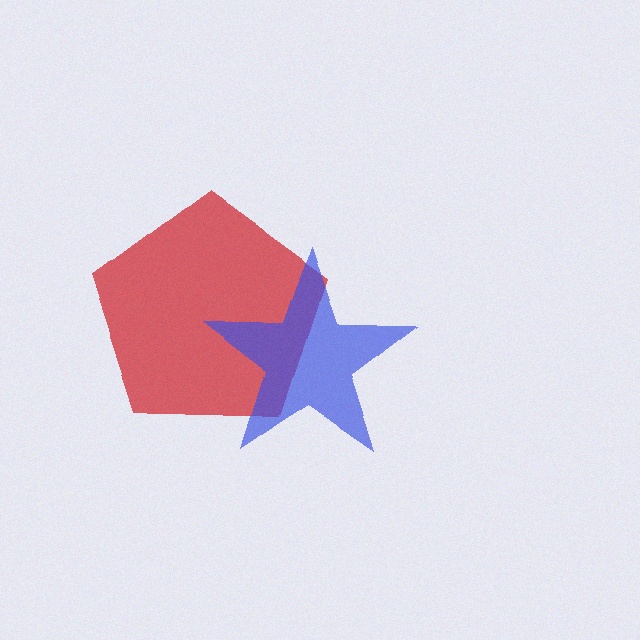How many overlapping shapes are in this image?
There are 2 overlapping shapes in the image.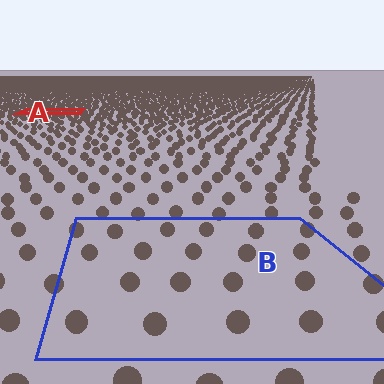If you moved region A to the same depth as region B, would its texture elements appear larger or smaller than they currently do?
They would appear larger. At a closer depth, the same texture elements are projected at a bigger on-screen size.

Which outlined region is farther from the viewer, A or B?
Region A is farther from the viewer — the texture elements inside it appear smaller and more densely packed.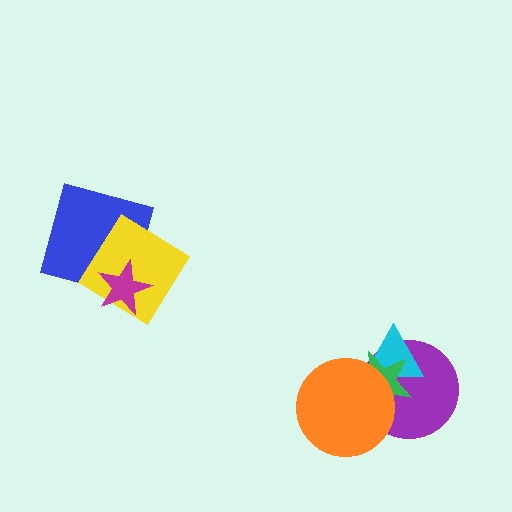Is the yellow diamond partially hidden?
Yes, it is partially covered by another shape.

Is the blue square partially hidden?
Yes, it is partially covered by another shape.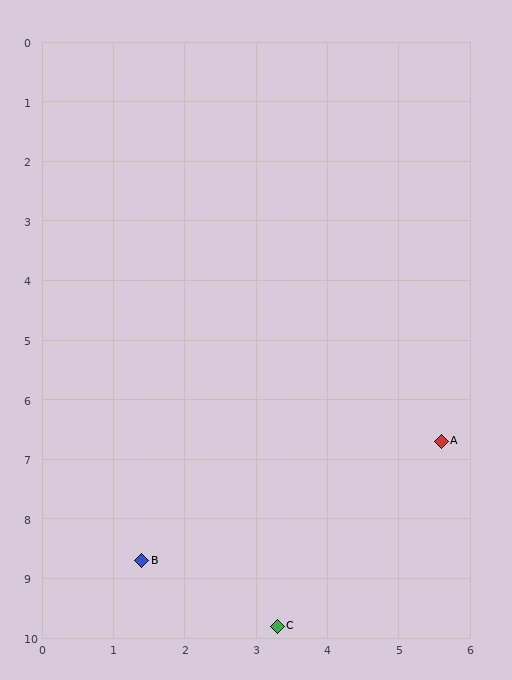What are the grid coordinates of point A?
Point A is at approximately (5.6, 6.7).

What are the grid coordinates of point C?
Point C is at approximately (3.3, 9.8).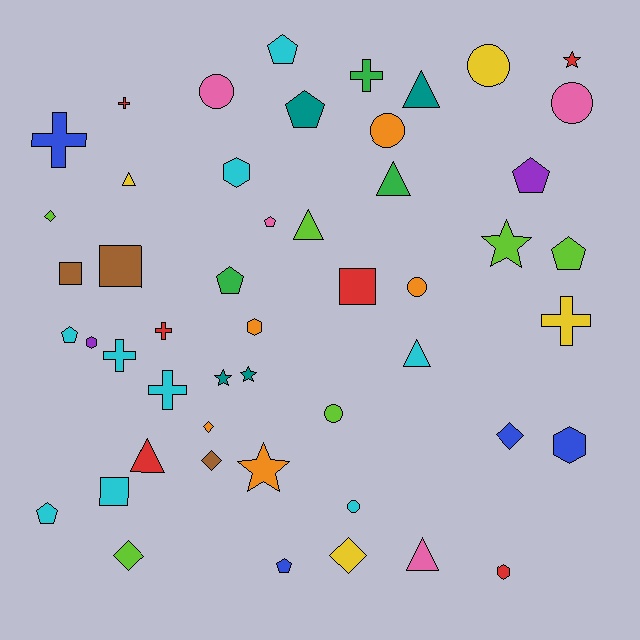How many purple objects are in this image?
There are 2 purple objects.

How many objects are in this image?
There are 50 objects.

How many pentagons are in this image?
There are 9 pentagons.